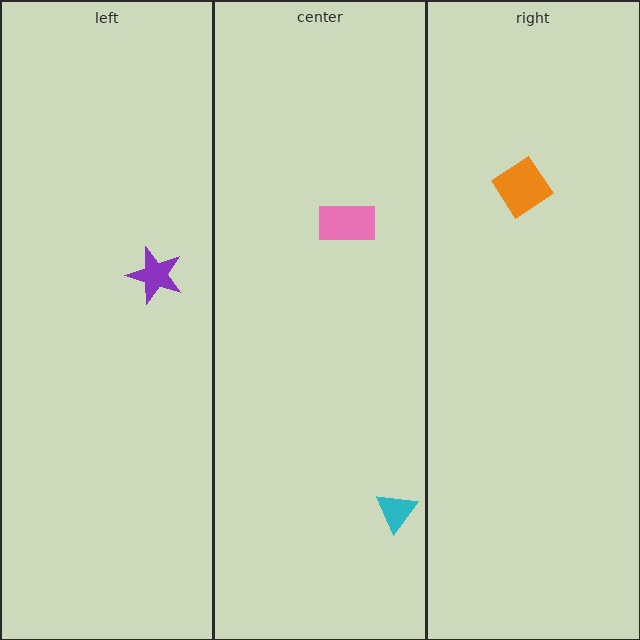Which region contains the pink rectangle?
The center region.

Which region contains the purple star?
The left region.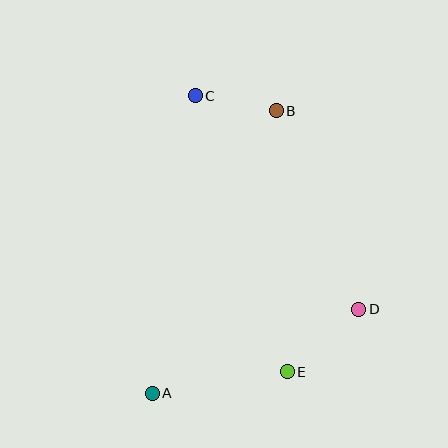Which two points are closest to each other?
Points B and C are closest to each other.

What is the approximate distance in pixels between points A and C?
The distance between A and C is approximately 300 pixels.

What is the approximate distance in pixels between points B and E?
The distance between B and E is approximately 261 pixels.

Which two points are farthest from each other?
Points A and B are farthest from each other.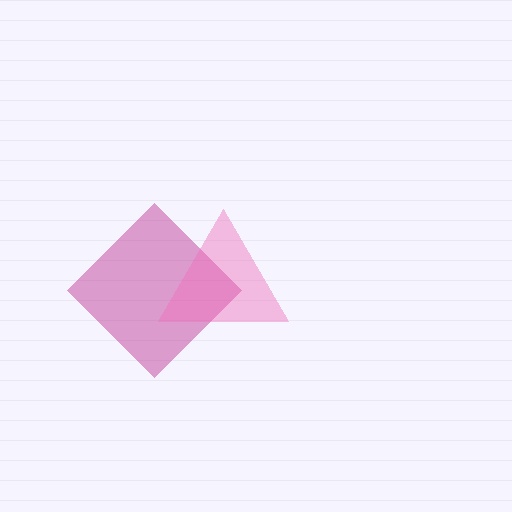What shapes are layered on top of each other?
The layered shapes are: a magenta diamond, a pink triangle.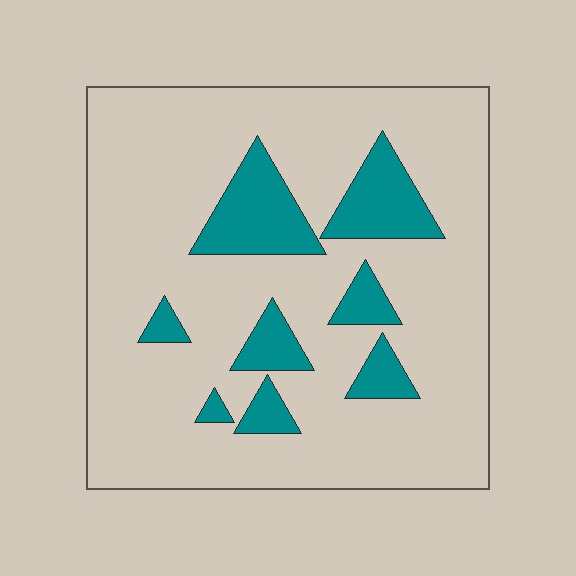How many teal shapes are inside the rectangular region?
8.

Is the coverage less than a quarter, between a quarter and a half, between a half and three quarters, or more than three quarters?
Less than a quarter.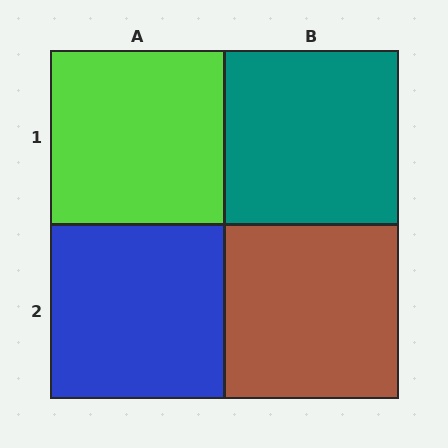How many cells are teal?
1 cell is teal.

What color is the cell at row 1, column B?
Teal.